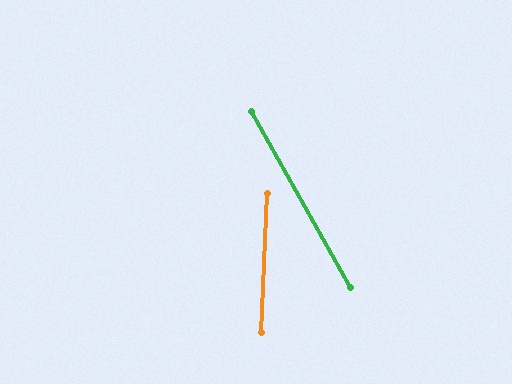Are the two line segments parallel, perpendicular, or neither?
Neither parallel nor perpendicular — they differ by about 32°.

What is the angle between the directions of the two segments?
Approximately 32 degrees.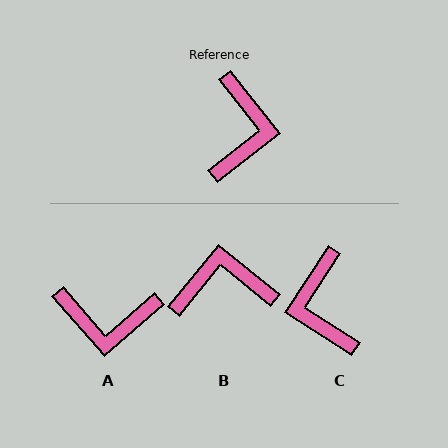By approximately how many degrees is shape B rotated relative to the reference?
Approximately 103 degrees counter-clockwise.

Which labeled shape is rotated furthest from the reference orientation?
C, about 161 degrees away.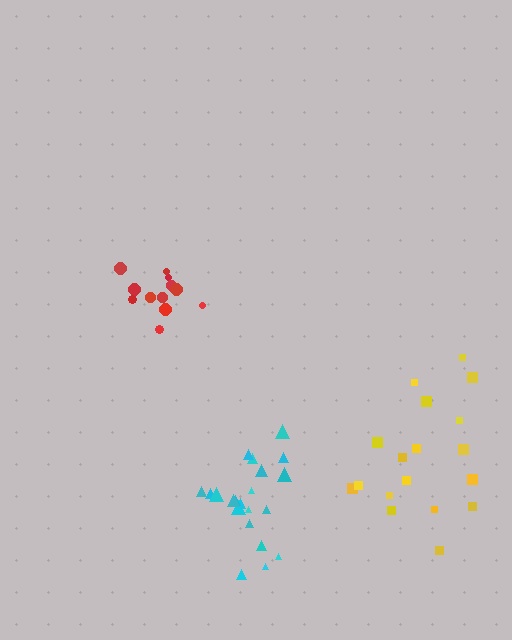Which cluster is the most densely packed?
Red.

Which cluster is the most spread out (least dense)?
Yellow.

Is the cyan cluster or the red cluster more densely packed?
Red.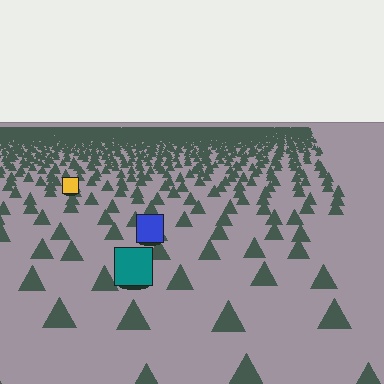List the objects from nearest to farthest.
From nearest to farthest: the teal square, the blue square, the yellow square.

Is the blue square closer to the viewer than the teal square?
No. The teal square is closer — you can tell from the texture gradient: the ground texture is coarser near it.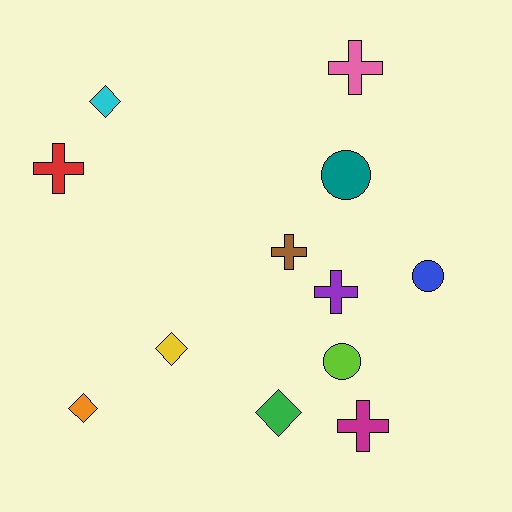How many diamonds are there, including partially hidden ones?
There are 4 diamonds.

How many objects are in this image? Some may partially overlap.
There are 12 objects.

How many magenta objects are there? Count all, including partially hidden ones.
There is 1 magenta object.